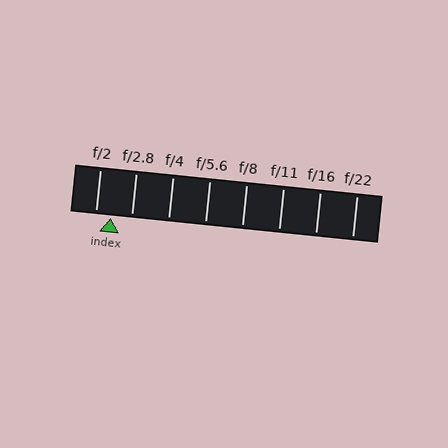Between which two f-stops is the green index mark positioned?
The index mark is between f/2 and f/2.8.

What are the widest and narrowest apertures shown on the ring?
The widest aperture shown is f/2 and the narrowest is f/22.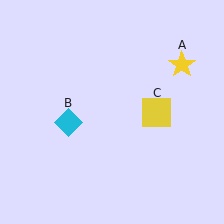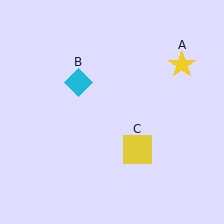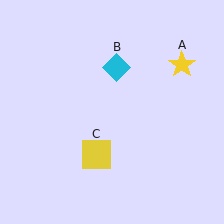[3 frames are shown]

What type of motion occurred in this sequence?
The cyan diamond (object B), yellow square (object C) rotated clockwise around the center of the scene.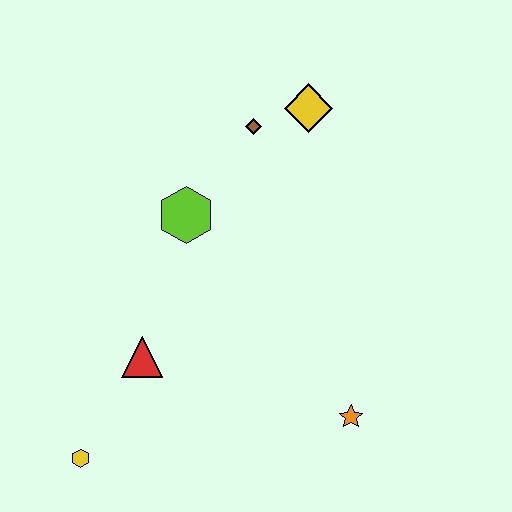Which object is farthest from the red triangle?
The yellow diamond is farthest from the red triangle.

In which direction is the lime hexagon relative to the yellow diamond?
The lime hexagon is to the left of the yellow diamond.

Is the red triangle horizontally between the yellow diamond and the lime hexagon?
No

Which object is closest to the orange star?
The red triangle is closest to the orange star.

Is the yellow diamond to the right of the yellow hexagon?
Yes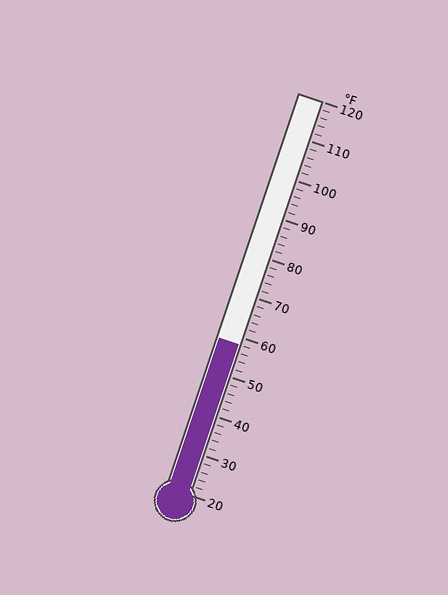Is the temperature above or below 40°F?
The temperature is above 40°F.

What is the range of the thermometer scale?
The thermometer scale ranges from 20°F to 120°F.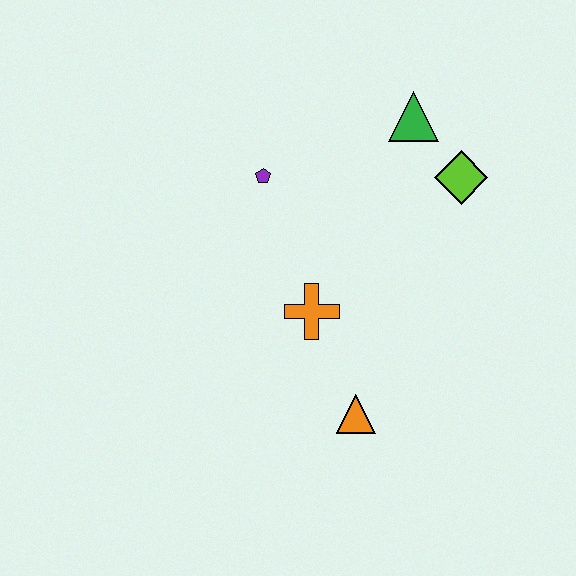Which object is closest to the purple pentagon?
The orange cross is closest to the purple pentagon.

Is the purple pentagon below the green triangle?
Yes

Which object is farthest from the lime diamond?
The orange triangle is farthest from the lime diamond.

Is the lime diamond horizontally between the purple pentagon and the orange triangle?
No